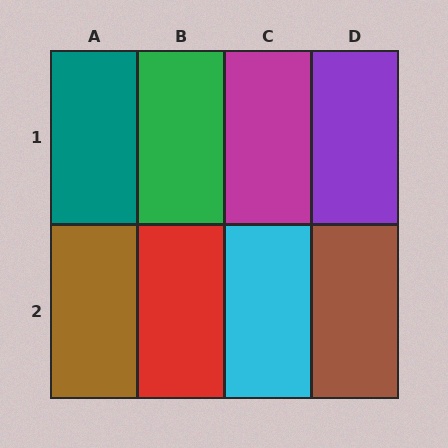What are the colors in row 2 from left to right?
Brown, red, cyan, brown.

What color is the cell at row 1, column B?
Green.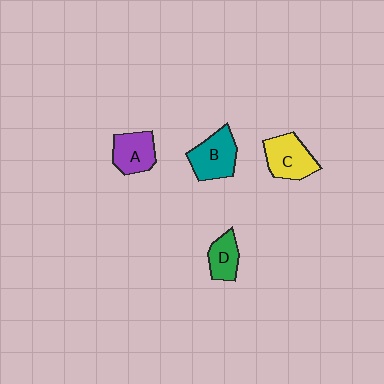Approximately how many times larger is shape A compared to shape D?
Approximately 1.3 times.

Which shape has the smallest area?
Shape D (green).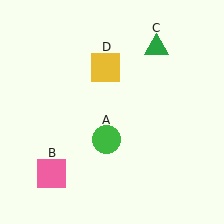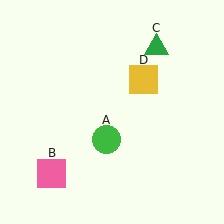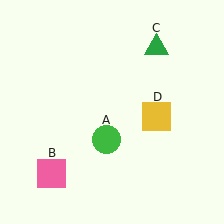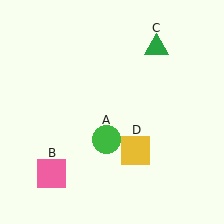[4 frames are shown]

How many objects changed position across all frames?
1 object changed position: yellow square (object D).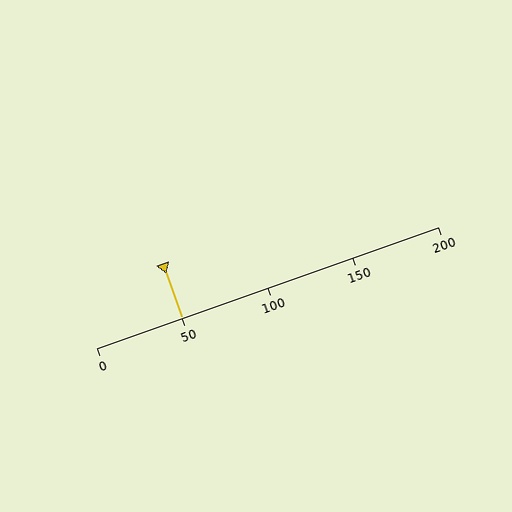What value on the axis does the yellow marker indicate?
The marker indicates approximately 50.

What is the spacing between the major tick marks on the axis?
The major ticks are spaced 50 apart.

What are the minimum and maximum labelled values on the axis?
The axis runs from 0 to 200.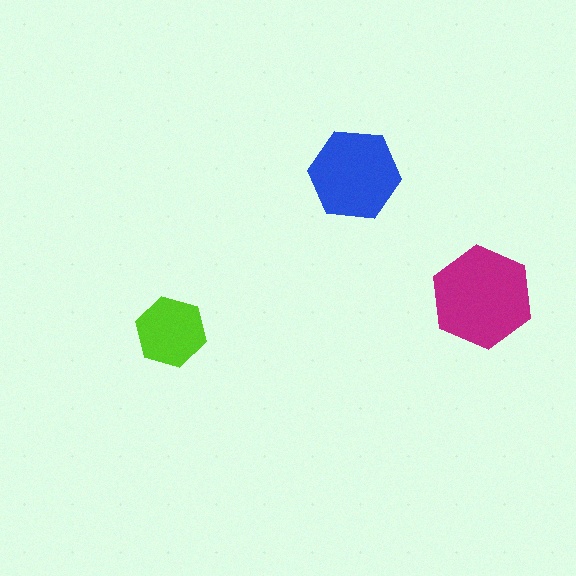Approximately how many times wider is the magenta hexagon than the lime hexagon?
About 1.5 times wider.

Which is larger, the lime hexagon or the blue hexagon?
The blue one.